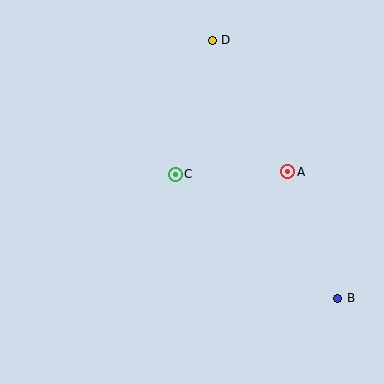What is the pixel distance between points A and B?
The distance between A and B is 136 pixels.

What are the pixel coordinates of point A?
Point A is at (288, 172).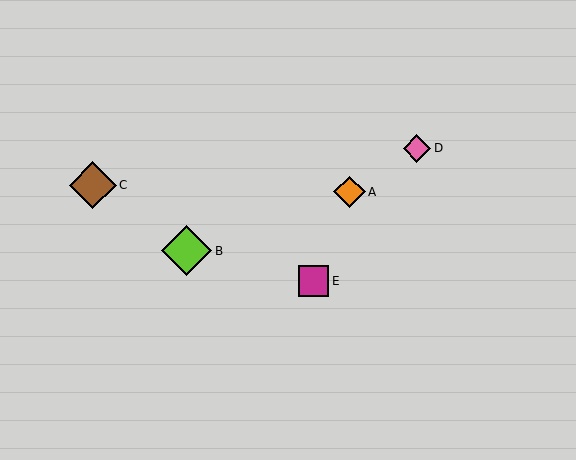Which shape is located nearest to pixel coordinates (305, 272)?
The magenta square (labeled E) at (314, 281) is nearest to that location.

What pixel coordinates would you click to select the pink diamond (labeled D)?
Click at (417, 148) to select the pink diamond D.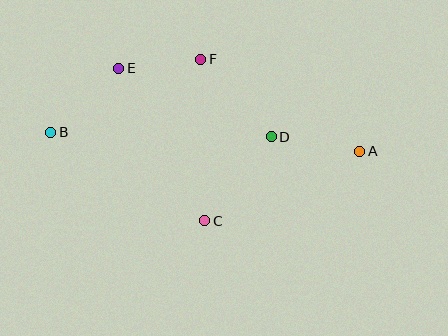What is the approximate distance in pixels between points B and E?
The distance between B and E is approximately 93 pixels.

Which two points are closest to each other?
Points E and F are closest to each other.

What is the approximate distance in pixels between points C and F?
The distance between C and F is approximately 162 pixels.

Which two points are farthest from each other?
Points A and B are farthest from each other.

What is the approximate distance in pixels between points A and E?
The distance between A and E is approximately 255 pixels.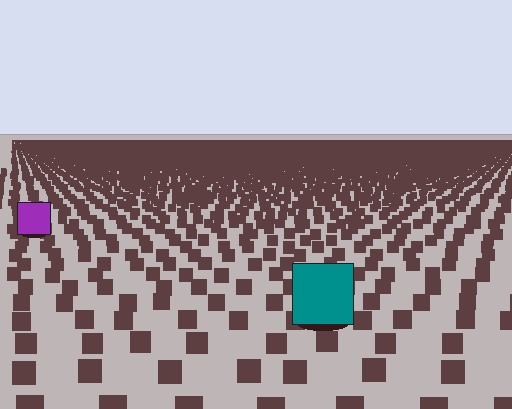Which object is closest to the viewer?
The teal square is closest. The texture marks near it are larger and more spread out.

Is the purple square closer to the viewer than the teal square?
No. The teal square is closer — you can tell from the texture gradient: the ground texture is coarser near it.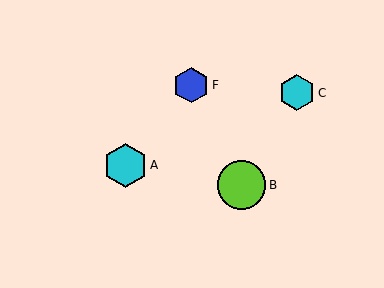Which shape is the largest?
The lime circle (labeled B) is the largest.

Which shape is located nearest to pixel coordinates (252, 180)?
The lime circle (labeled B) at (242, 185) is nearest to that location.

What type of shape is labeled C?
Shape C is a cyan hexagon.